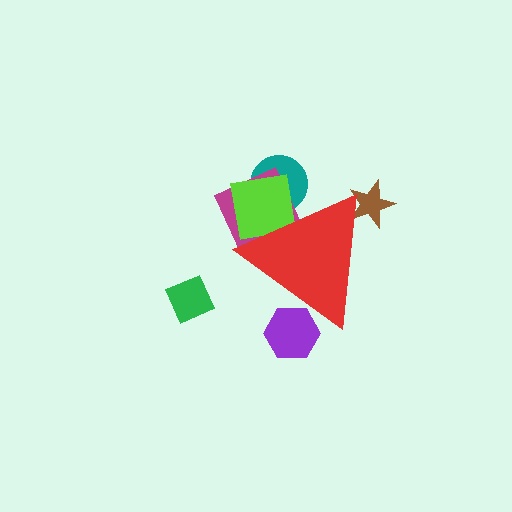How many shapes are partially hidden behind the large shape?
5 shapes are partially hidden.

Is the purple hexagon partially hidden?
Yes, the purple hexagon is partially hidden behind the red triangle.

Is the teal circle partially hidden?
Yes, the teal circle is partially hidden behind the red triangle.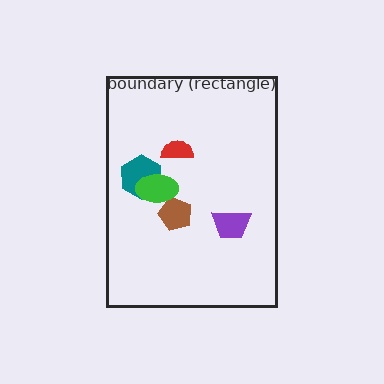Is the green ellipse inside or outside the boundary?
Inside.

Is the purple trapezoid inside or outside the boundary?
Inside.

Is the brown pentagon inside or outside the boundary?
Inside.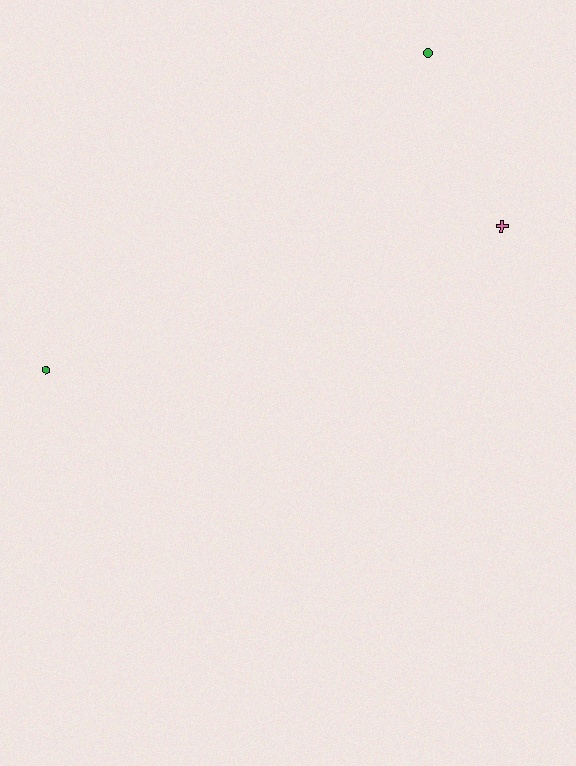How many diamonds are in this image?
There are no diamonds.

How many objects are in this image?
There are 3 objects.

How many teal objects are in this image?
There are no teal objects.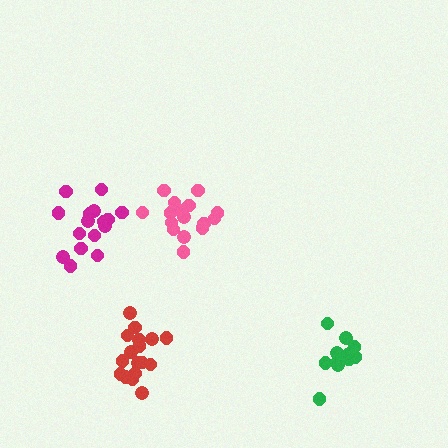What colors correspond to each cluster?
The clusters are colored: green, pink, red, magenta.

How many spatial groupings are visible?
There are 4 spatial groupings.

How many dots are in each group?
Group 1: 11 dots, Group 2: 16 dots, Group 3: 17 dots, Group 4: 16 dots (60 total).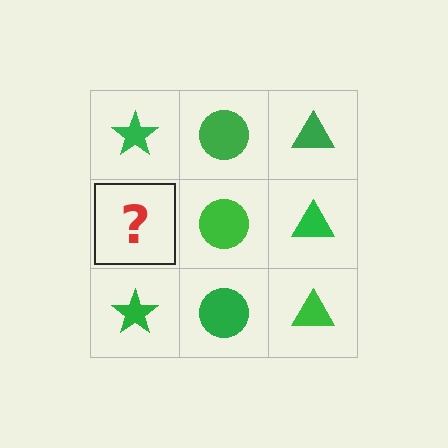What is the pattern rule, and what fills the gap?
The rule is that each column has a consistent shape. The gap should be filled with a green star.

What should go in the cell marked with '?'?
The missing cell should contain a green star.